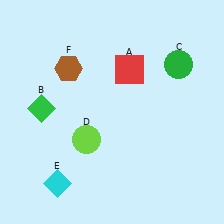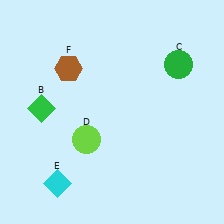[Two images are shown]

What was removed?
The red square (A) was removed in Image 2.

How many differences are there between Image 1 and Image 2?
There is 1 difference between the two images.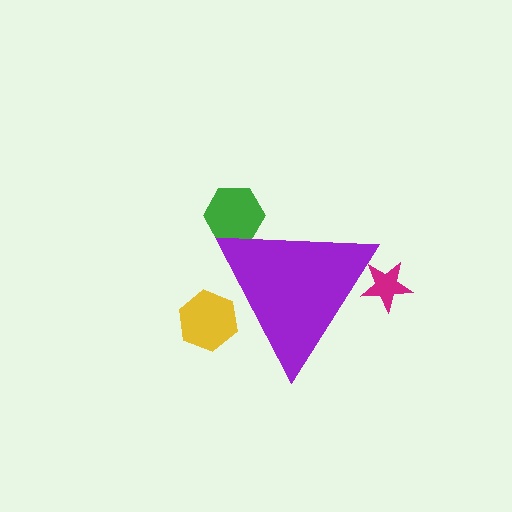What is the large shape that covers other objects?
A purple triangle.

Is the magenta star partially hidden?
Yes, the magenta star is partially hidden behind the purple triangle.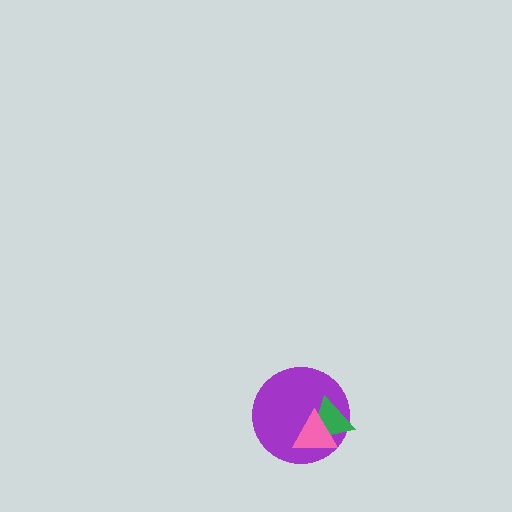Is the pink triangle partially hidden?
No, no other shape covers it.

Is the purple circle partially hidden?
Yes, it is partially covered by another shape.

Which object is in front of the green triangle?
The pink triangle is in front of the green triangle.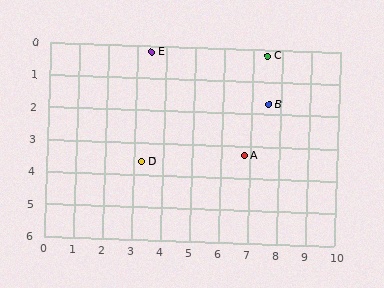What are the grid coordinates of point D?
Point D is at approximately (3.3, 3.6).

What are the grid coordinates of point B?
Point B is at approximately (7.6, 1.7).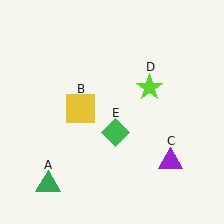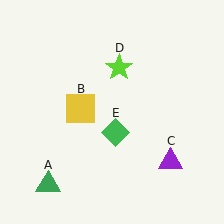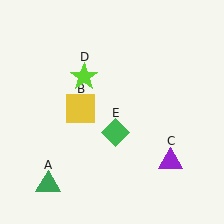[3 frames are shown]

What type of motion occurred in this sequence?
The lime star (object D) rotated counterclockwise around the center of the scene.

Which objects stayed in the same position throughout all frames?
Green triangle (object A) and yellow square (object B) and purple triangle (object C) and green diamond (object E) remained stationary.